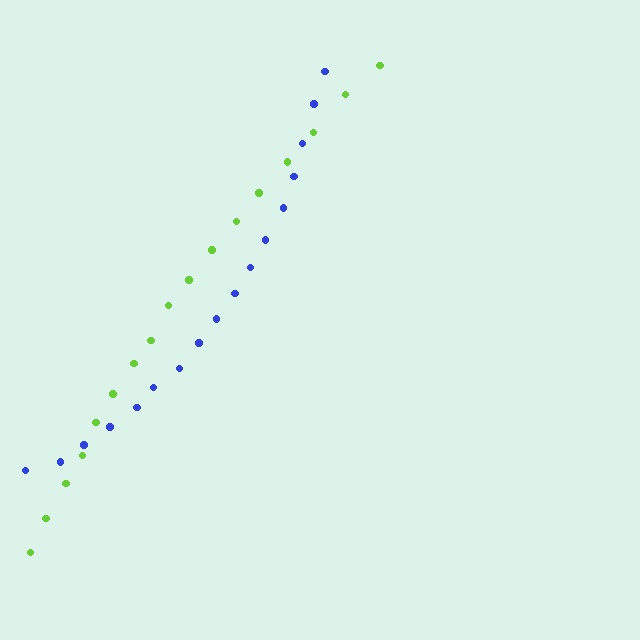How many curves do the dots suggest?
There are 2 distinct paths.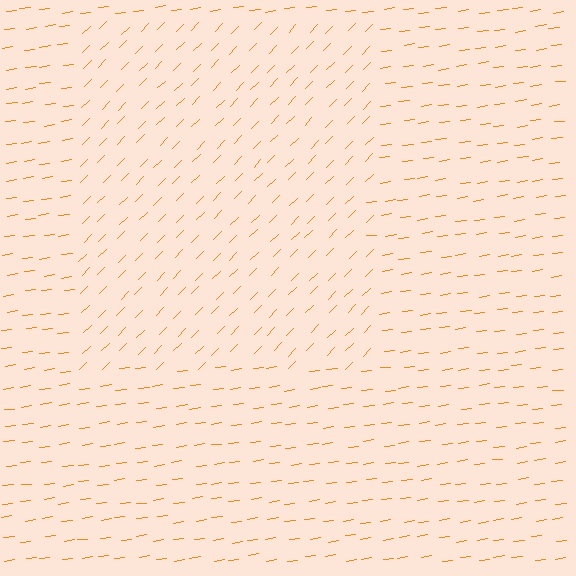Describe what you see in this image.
The image is filled with small orange line segments. A rectangle region in the image has lines oriented differently from the surrounding lines, creating a visible texture boundary.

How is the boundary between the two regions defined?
The boundary is defined purely by a change in line orientation (approximately 37 degrees difference). All lines are the same color and thickness.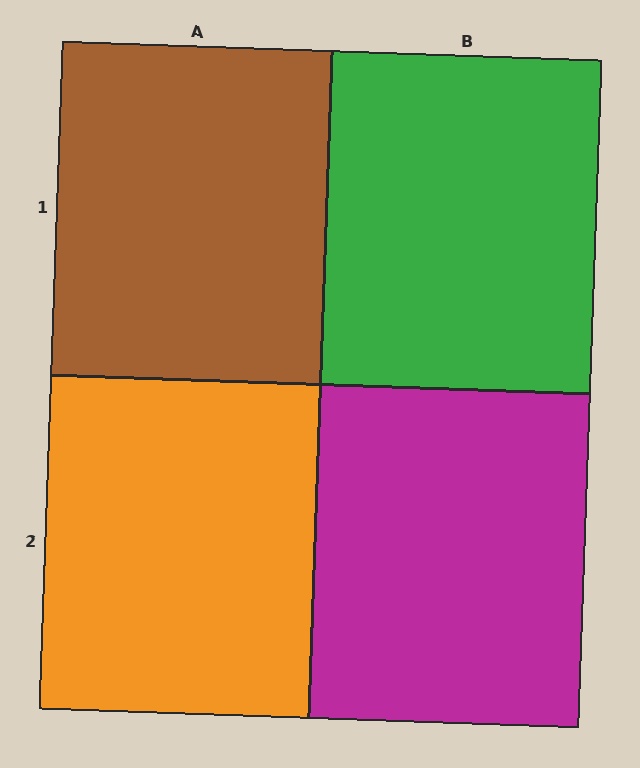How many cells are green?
1 cell is green.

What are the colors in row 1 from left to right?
Brown, green.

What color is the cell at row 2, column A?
Orange.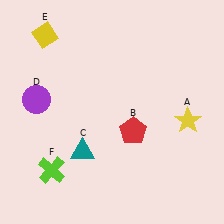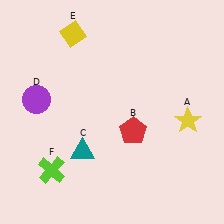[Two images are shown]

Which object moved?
The yellow diamond (E) moved right.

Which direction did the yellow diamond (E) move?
The yellow diamond (E) moved right.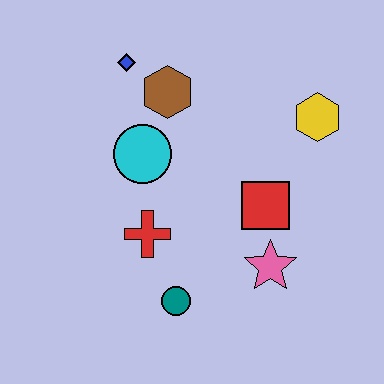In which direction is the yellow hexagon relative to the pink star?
The yellow hexagon is above the pink star.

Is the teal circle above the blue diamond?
No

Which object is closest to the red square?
The pink star is closest to the red square.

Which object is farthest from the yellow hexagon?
The teal circle is farthest from the yellow hexagon.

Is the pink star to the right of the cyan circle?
Yes